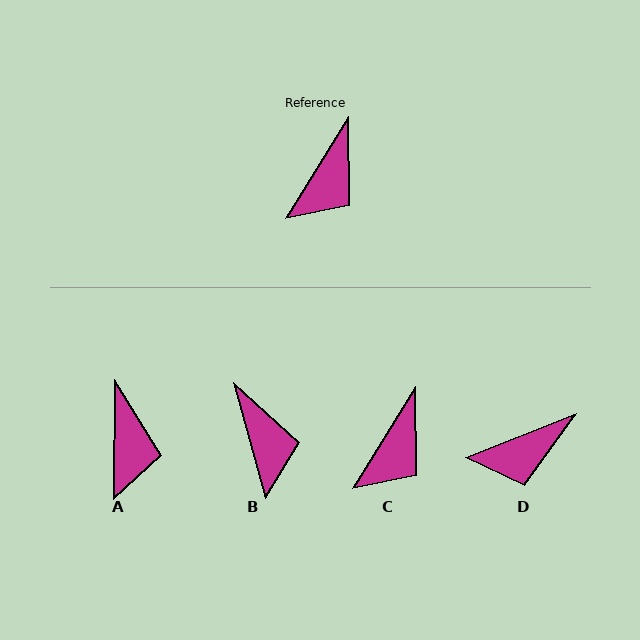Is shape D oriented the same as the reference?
No, it is off by about 37 degrees.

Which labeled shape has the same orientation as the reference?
C.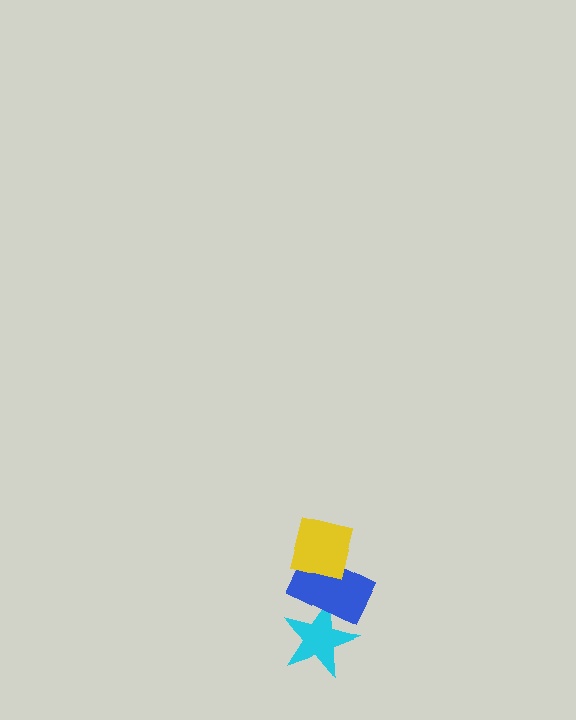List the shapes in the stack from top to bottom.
From top to bottom: the yellow square, the blue rectangle, the cyan star.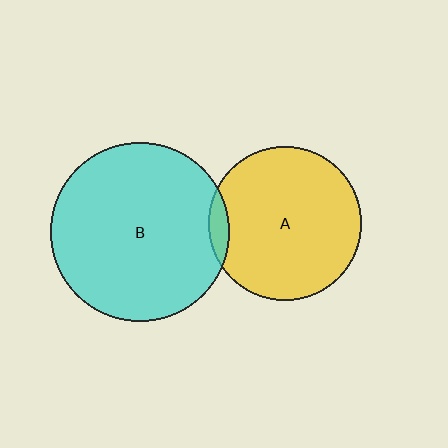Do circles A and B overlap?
Yes.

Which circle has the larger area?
Circle B (cyan).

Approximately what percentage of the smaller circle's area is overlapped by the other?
Approximately 5%.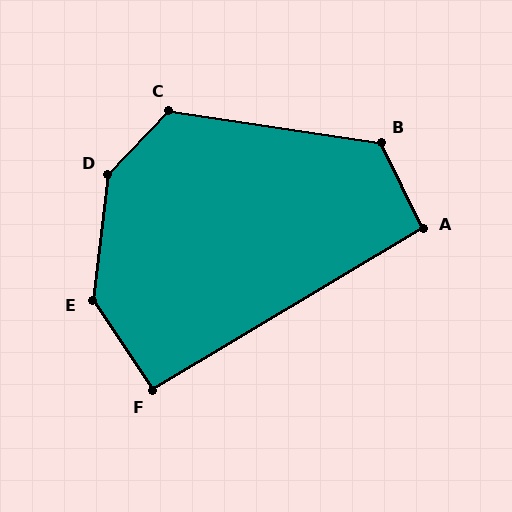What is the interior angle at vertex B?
Approximately 124 degrees (obtuse).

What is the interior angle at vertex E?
Approximately 139 degrees (obtuse).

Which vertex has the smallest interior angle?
F, at approximately 93 degrees.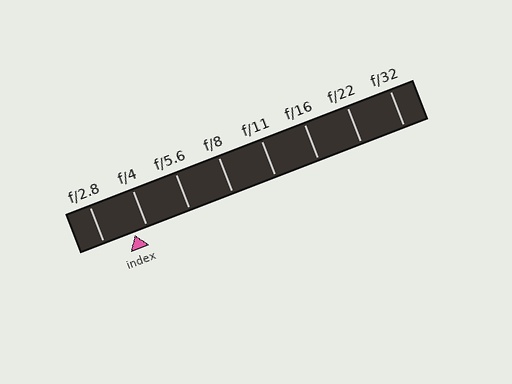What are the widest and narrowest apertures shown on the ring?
The widest aperture shown is f/2.8 and the narrowest is f/32.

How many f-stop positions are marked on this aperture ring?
There are 8 f-stop positions marked.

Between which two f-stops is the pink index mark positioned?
The index mark is between f/2.8 and f/4.